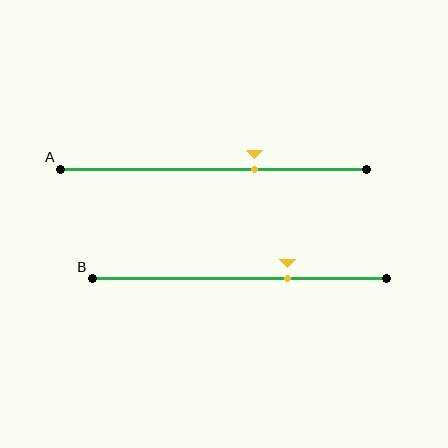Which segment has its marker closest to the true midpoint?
Segment A has its marker closest to the true midpoint.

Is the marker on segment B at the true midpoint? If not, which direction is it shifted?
No, the marker on segment B is shifted to the right by about 16% of the segment length.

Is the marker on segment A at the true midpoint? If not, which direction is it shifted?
No, the marker on segment A is shifted to the right by about 14% of the segment length.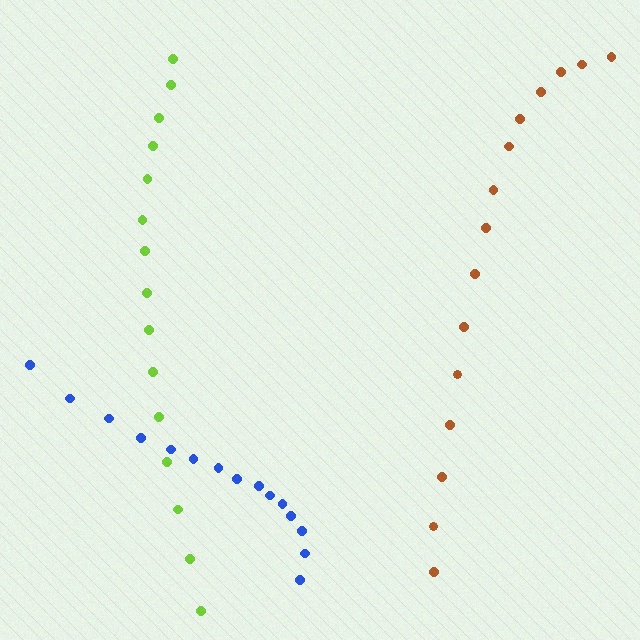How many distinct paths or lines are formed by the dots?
There are 3 distinct paths.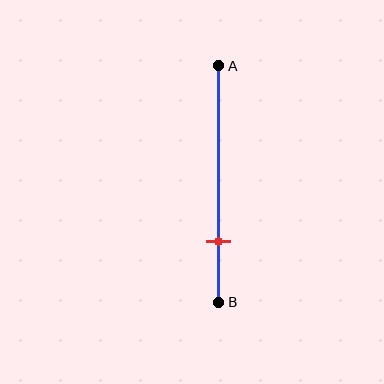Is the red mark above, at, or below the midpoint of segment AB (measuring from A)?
The red mark is below the midpoint of segment AB.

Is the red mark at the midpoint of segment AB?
No, the mark is at about 75% from A, not at the 50% midpoint.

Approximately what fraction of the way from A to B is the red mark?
The red mark is approximately 75% of the way from A to B.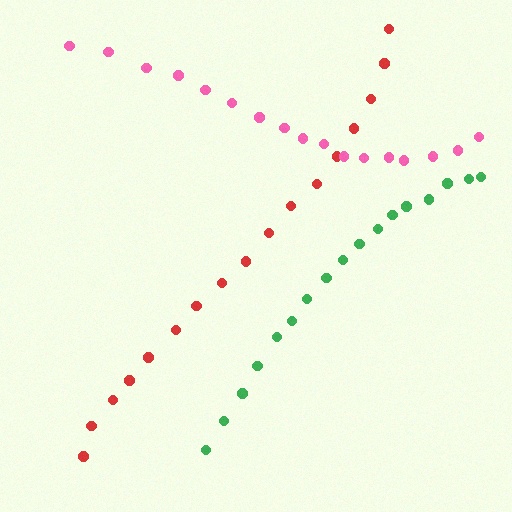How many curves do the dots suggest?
There are 3 distinct paths.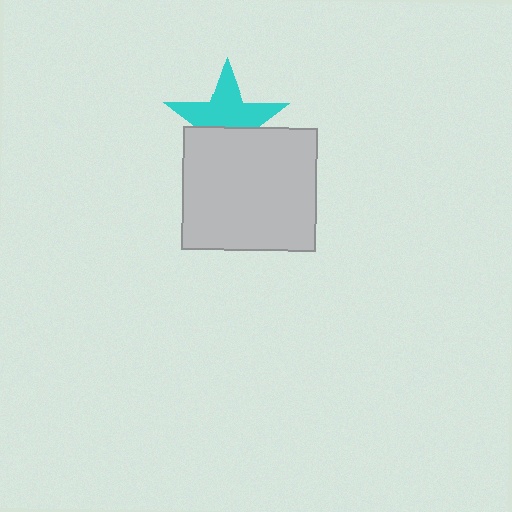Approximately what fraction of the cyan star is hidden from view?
Roughly 41% of the cyan star is hidden behind the light gray rectangle.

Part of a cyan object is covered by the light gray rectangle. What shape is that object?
It is a star.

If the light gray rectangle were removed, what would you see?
You would see the complete cyan star.